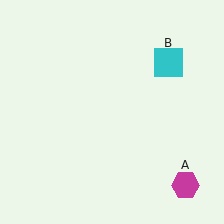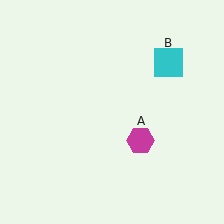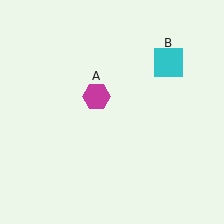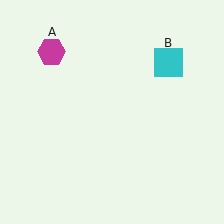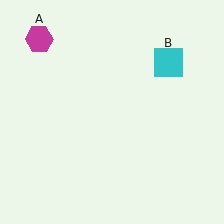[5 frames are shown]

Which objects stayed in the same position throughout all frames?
Cyan square (object B) remained stationary.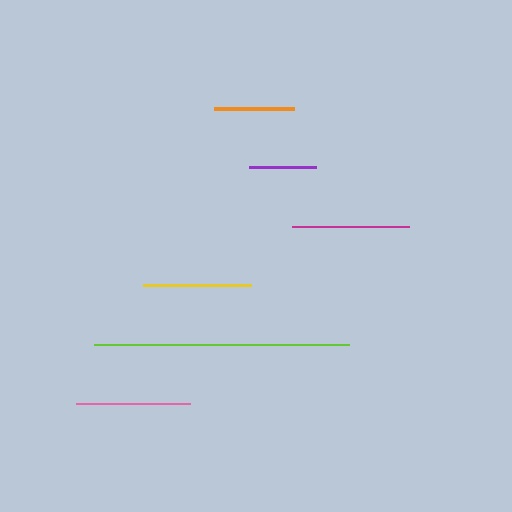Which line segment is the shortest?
The purple line is the shortest at approximately 67 pixels.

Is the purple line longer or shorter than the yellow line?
The yellow line is longer than the purple line.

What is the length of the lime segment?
The lime segment is approximately 255 pixels long.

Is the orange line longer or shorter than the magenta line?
The magenta line is longer than the orange line.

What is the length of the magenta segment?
The magenta segment is approximately 117 pixels long.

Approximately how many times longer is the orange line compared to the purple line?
The orange line is approximately 1.2 times the length of the purple line.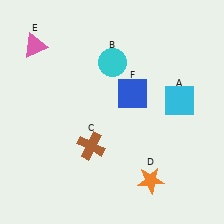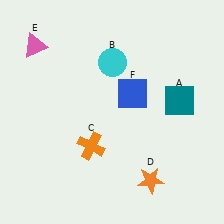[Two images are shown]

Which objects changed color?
A changed from cyan to teal. C changed from brown to orange.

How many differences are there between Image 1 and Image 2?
There are 2 differences between the two images.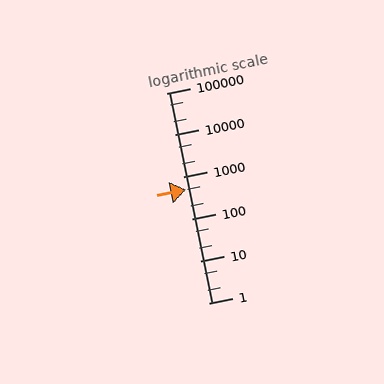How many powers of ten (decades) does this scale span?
The scale spans 5 decades, from 1 to 100000.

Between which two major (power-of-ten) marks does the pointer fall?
The pointer is between 100 and 1000.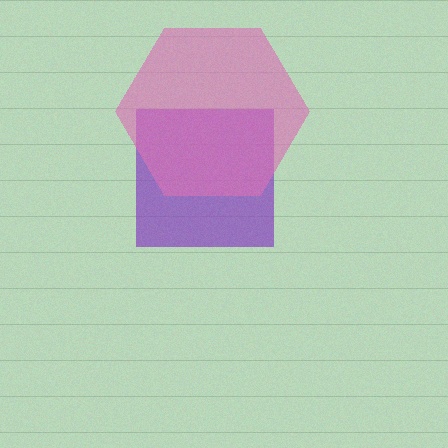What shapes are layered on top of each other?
The layered shapes are: a purple square, a pink hexagon.